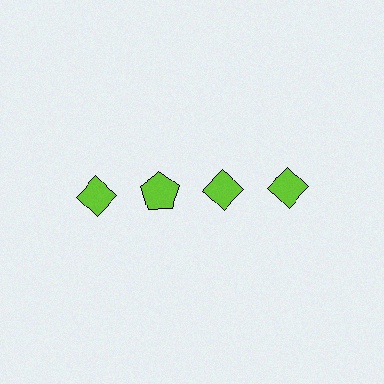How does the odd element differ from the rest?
It has a different shape: pentagon instead of diamond.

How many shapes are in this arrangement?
There are 4 shapes arranged in a grid pattern.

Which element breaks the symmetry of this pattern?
The lime pentagon in the top row, second from left column breaks the symmetry. All other shapes are lime diamonds.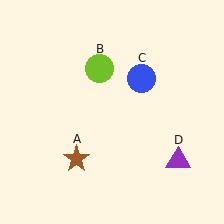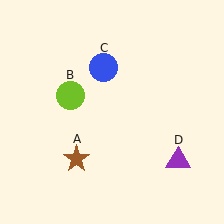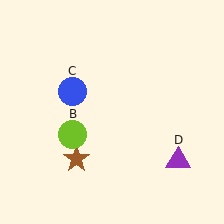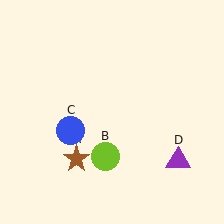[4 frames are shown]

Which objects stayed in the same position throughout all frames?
Brown star (object A) and purple triangle (object D) remained stationary.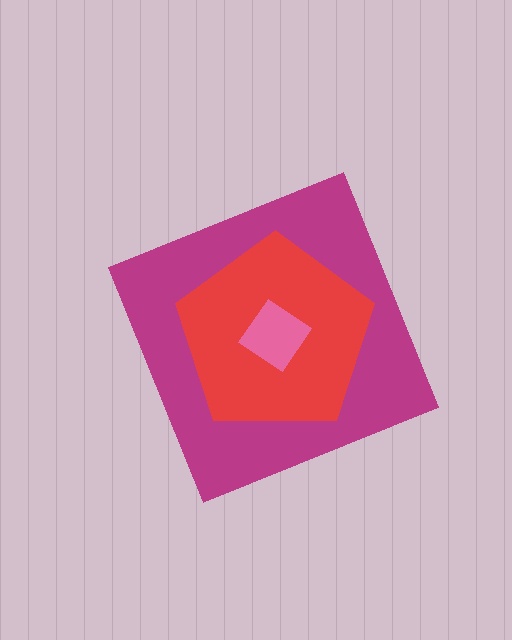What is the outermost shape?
The magenta diamond.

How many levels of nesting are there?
3.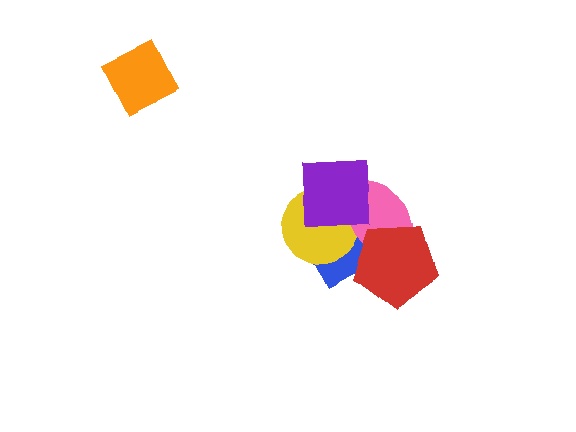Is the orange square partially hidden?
No, no other shape covers it.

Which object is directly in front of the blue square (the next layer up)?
The yellow circle is directly in front of the blue square.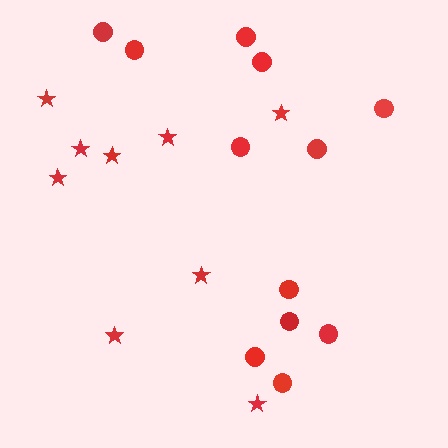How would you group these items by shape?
There are 2 groups: one group of circles (12) and one group of stars (9).